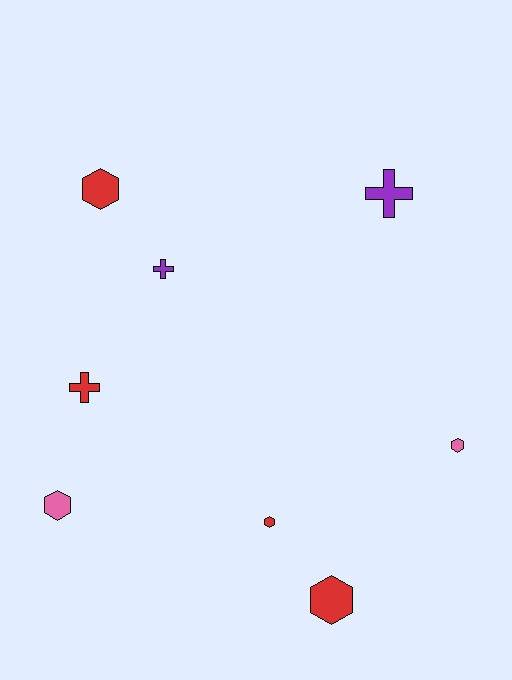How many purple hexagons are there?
There are no purple hexagons.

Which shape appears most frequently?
Hexagon, with 5 objects.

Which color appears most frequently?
Red, with 4 objects.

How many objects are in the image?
There are 8 objects.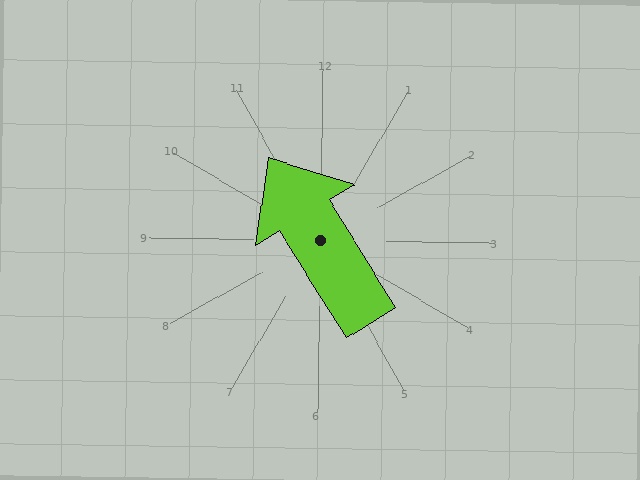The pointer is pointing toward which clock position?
Roughly 11 o'clock.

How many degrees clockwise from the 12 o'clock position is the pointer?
Approximately 327 degrees.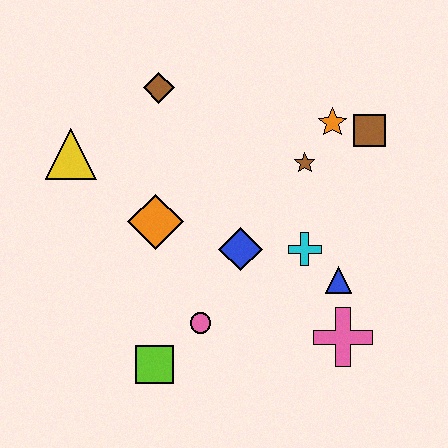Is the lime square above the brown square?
No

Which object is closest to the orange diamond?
The blue diamond is closest to the orange diamond.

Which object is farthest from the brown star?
The lime square is farthest from the brown star.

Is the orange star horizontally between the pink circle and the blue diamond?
No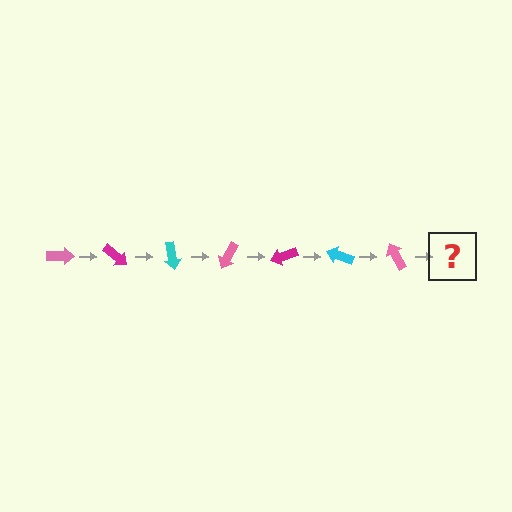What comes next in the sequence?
The next element should be a magenta arrow, rotated 280 degrees from the start.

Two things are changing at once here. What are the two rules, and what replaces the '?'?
The two rules are that it rotates 40 degrees each step and the color cycles through pink, magenta, and cyan. The '?' should be a magenta arrow, rotated 280 degrees from the start.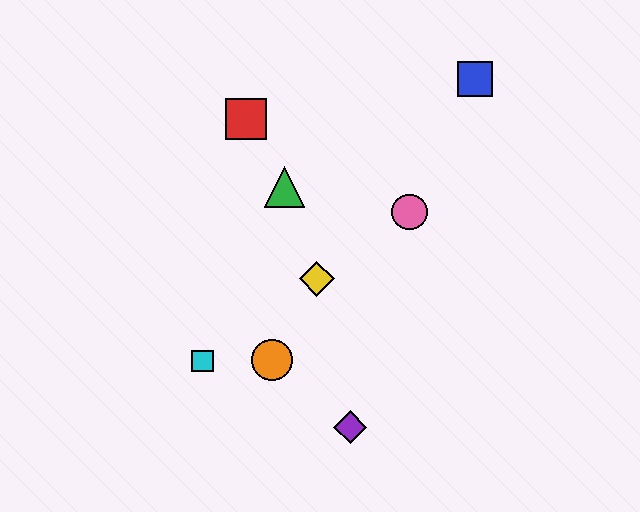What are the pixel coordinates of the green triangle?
The green triangle is at (285, 187).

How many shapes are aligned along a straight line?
3 shapes (the yellow diamond, the cyan square, the pink circle) are aligned along a straight line.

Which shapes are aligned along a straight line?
The yellow diamond, the cyan square, the pink circle are aligned along a straight line.